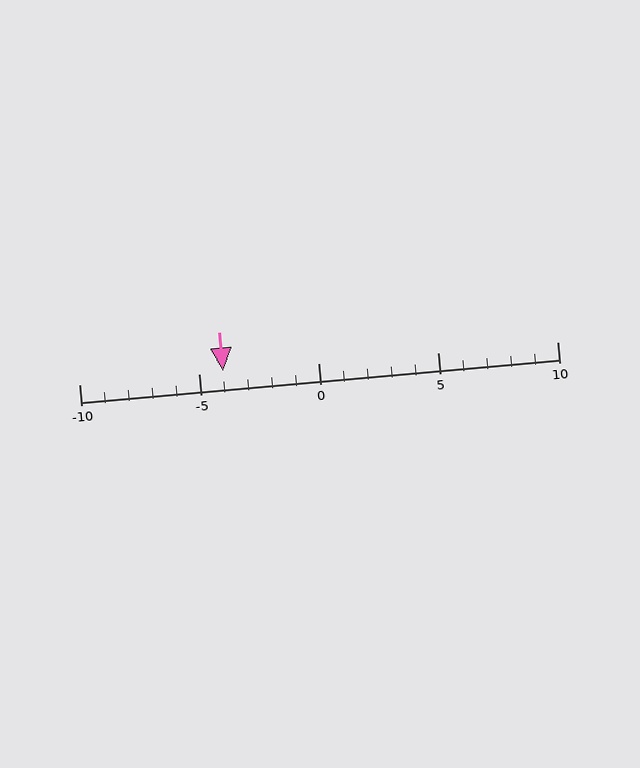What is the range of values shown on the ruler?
The ruler shows values from -10 to 10.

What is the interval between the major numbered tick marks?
The major tick marks are spaced 5 units apart.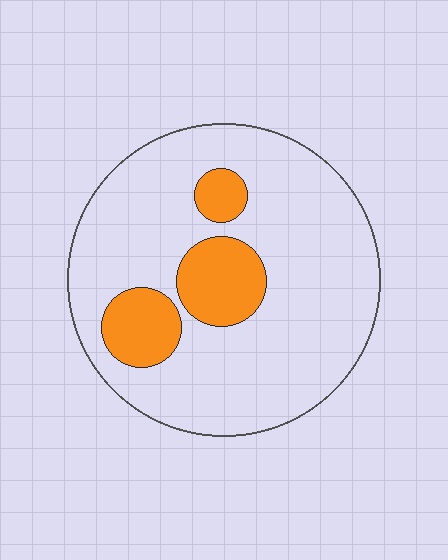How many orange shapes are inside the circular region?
3.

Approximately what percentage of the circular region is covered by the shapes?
Approximately 20%.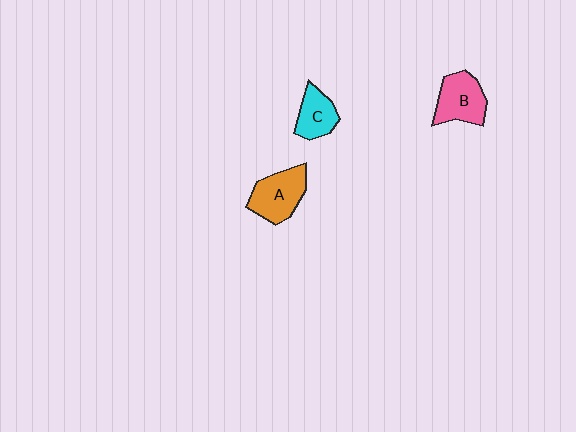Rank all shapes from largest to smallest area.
From largest to smallest: A (orange), B (pink), C (cyan).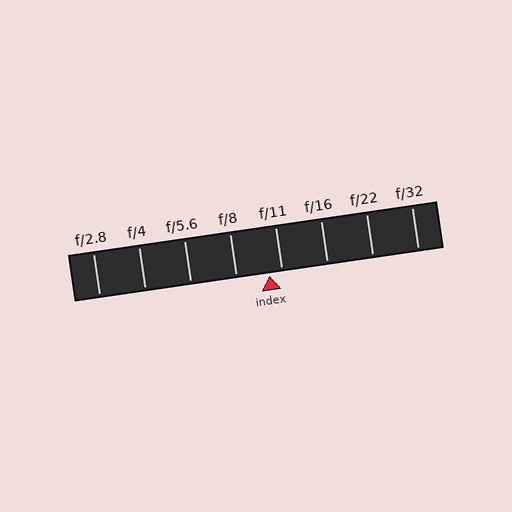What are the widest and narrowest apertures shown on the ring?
The widest aperture shown is f/2.8 and the narrowest is f/32.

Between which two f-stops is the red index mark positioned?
The index mark is between f/8 and f/11.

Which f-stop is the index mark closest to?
The index mark is closest to f/11.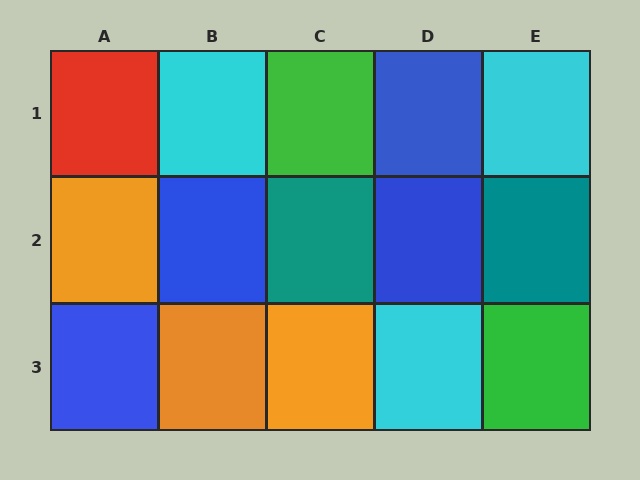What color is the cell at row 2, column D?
Blue.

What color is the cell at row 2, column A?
Orange.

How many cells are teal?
2 cells are teal.